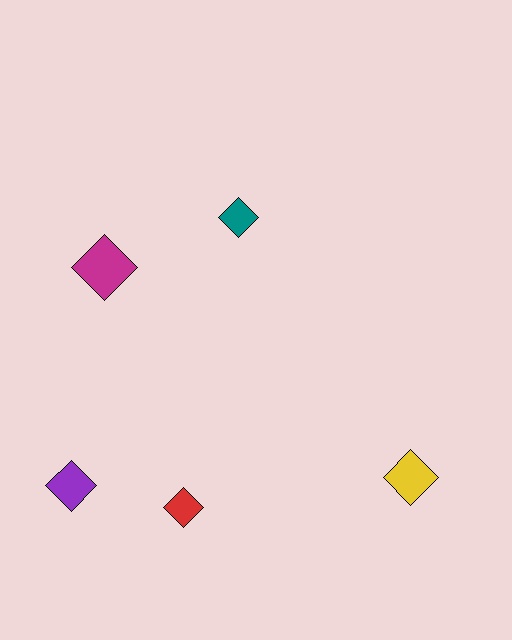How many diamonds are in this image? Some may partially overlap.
There are 5 diamonds.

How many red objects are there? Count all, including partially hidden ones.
There is 1 red object.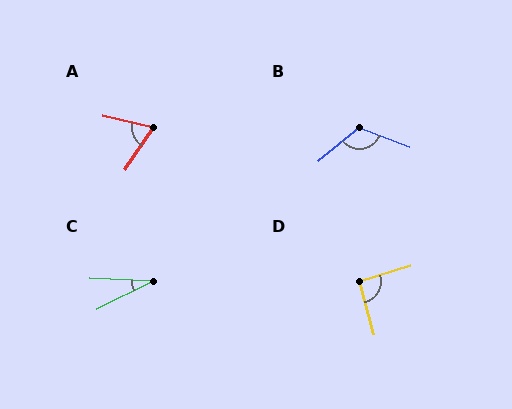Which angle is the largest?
B, at approximately 120 degrees.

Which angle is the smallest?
C, at approximately 28 degrees.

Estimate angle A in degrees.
Approximately 69 degrees.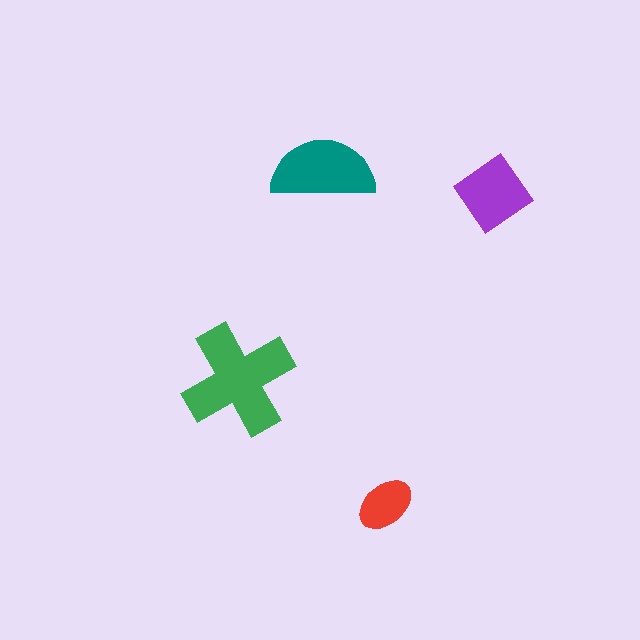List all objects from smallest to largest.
The red ellipse, the purple diamond, the teal semicircle, the green cross.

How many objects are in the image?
There are 4 objects in the image.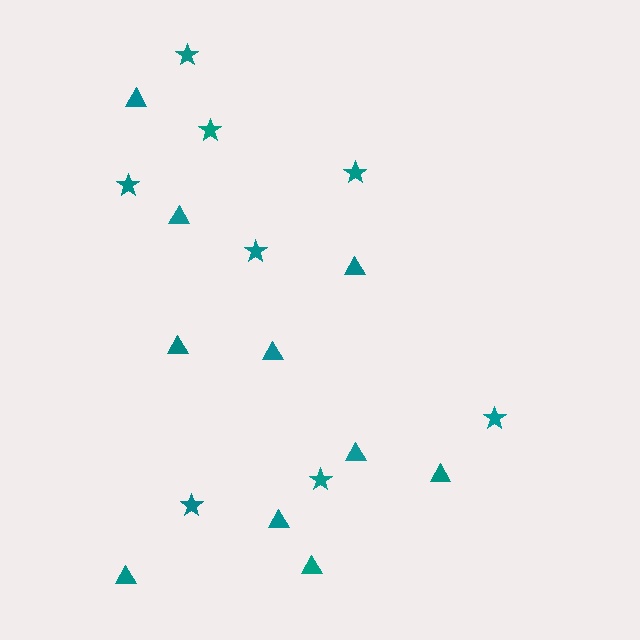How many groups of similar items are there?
There are 2 groups: one group of triangles (10) and one group of stars (8).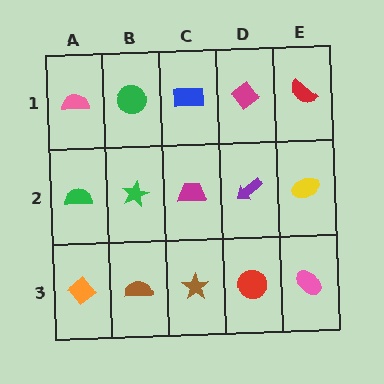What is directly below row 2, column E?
A pink ellipse.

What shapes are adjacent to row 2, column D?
A magenta diamond (row 1, column D), a red circle (row 3, column D), a magenta trapezoid (row 2, column C), a yellow ellipse (row 2, column E).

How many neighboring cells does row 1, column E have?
2.